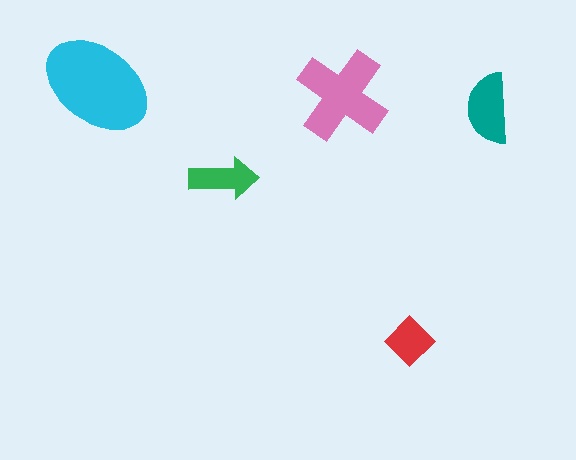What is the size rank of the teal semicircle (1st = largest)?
3rd.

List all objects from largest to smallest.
The cyan ellipse, the pink cross, the teal semicircle, the green arrow, the red diamond.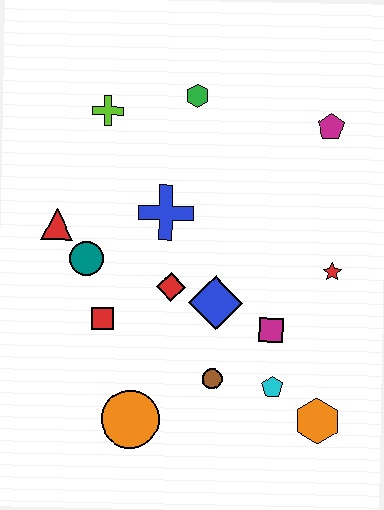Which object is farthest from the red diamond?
The magenta pentagon is farthest from the red diamond.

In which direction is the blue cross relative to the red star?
The blue cross is to the left of the red star.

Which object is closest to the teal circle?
The red triangle is closest to the teal circle.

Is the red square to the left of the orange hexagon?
Yes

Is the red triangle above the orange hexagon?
Yes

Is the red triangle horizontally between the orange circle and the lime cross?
No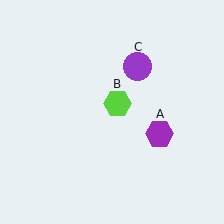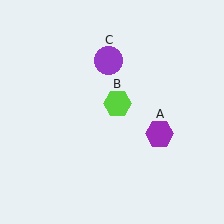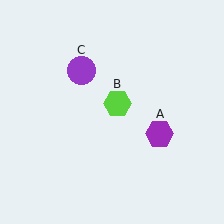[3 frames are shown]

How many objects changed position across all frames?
1 object changed position: purple circle (object C).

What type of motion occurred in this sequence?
The purple circle (object C) rotated counterclockwise around the center of the scene.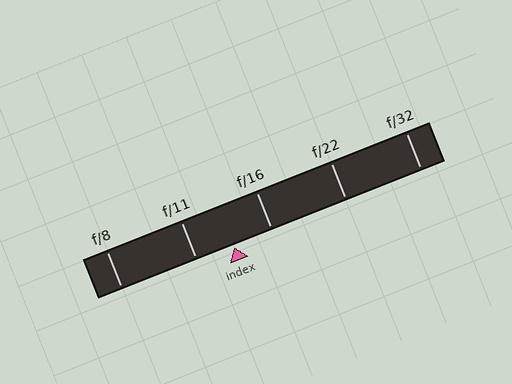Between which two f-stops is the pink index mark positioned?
The index mark is between f/11 and f/16.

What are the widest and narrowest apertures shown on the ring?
The widest aperture shown is f/8 and the narrowest is f/32.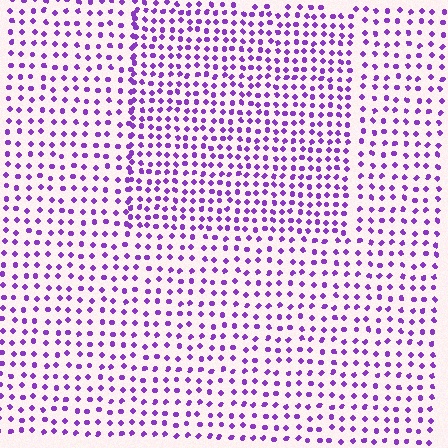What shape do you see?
I see a rectangle.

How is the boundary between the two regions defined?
The boundary is defined by a change in element density (approximately 1.5x ratio). All elements are the same color, size, and shape.